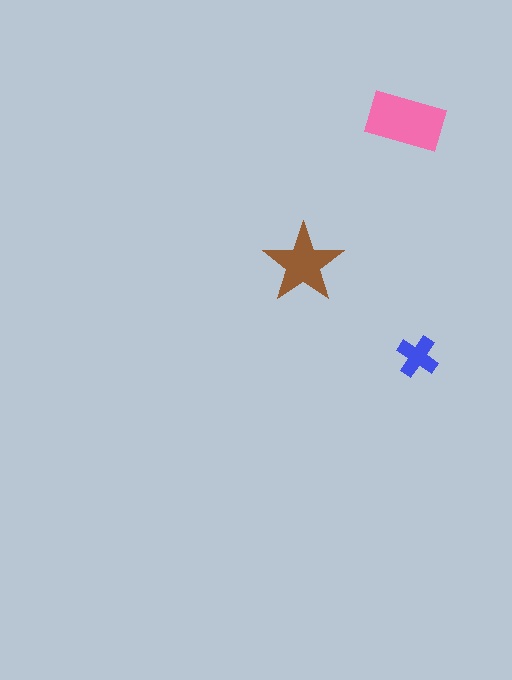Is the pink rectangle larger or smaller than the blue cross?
Larger.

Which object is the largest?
The pink rectangle.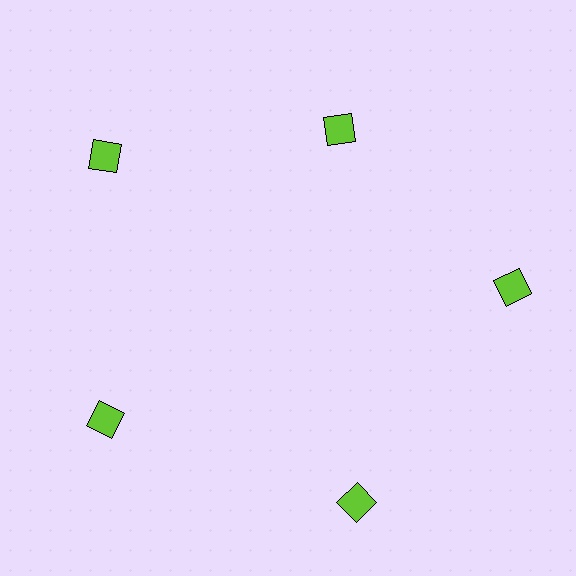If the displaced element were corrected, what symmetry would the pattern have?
It would have 5-fold rotational symmetry — the pattern would map onto itself every 72 degrees.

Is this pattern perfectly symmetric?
No. The 5 lime squares are arranged in a ring, but one element near the 1 o'clock position is pulled inward toward the center, breaking the 5-fold rotational symmetry.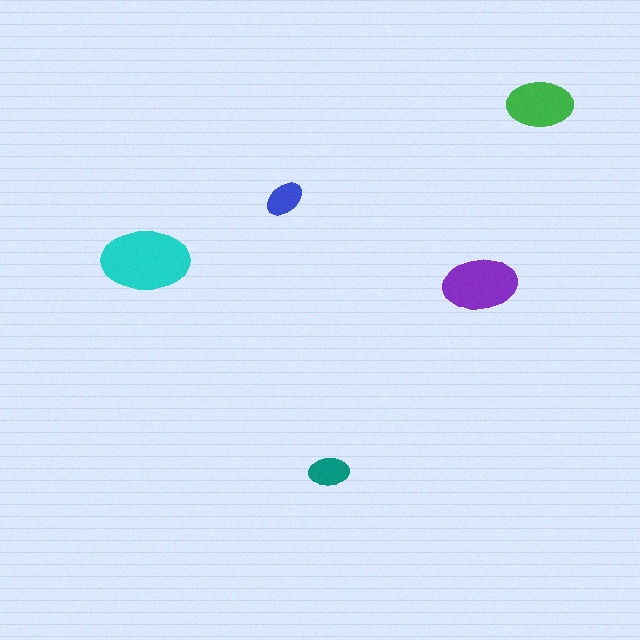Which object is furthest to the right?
The green ellipse is rightmost.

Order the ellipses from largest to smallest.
the cyan one, the purple one, the green one, the teal one, the blue one.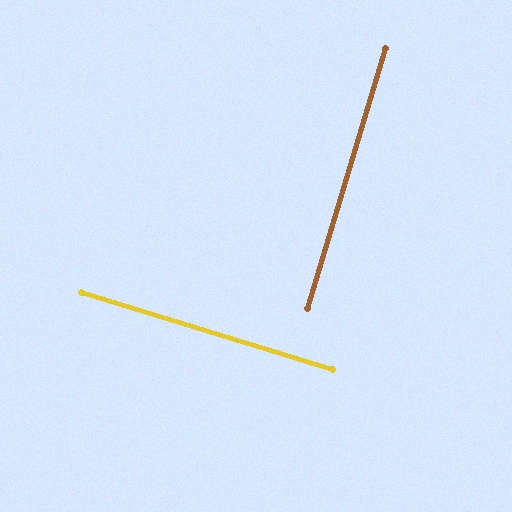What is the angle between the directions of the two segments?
Approximately 89 degrees.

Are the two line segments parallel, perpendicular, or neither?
Perpendicular — they meet at approximately 89°.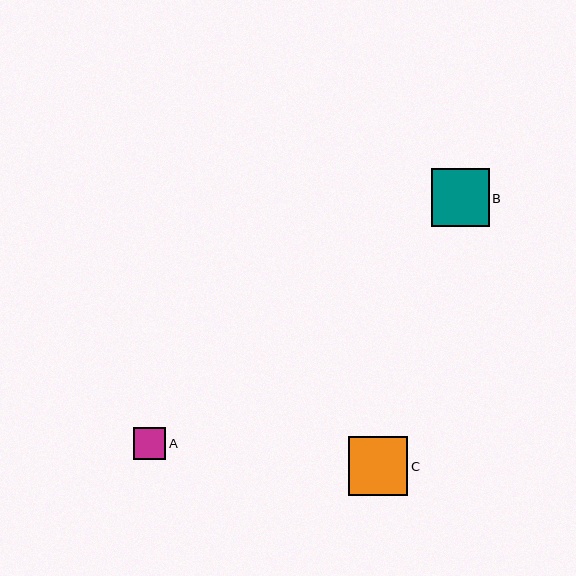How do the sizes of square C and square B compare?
Square C and square B are approximately the same size.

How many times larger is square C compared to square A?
Square C is approximately 1.8 times the size of square A.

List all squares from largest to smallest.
From largest to smallest: C, B, A.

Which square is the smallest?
Square A is the smallest with a size of approximately 32 pixels.